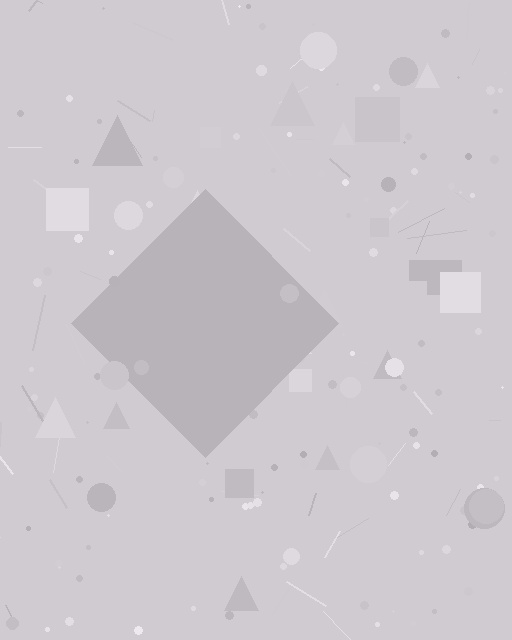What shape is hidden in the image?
A diamond is hidden in the image.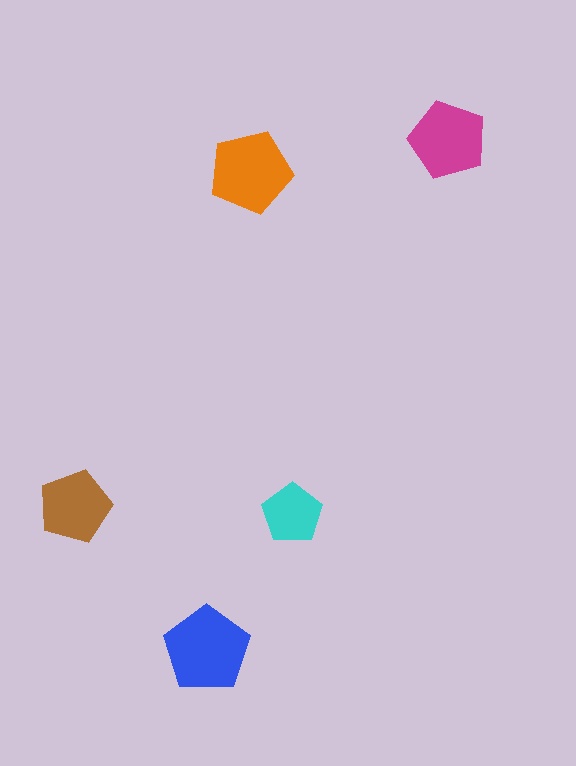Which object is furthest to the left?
The brown pentagon is leftmost.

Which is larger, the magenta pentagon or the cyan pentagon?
The magenta one.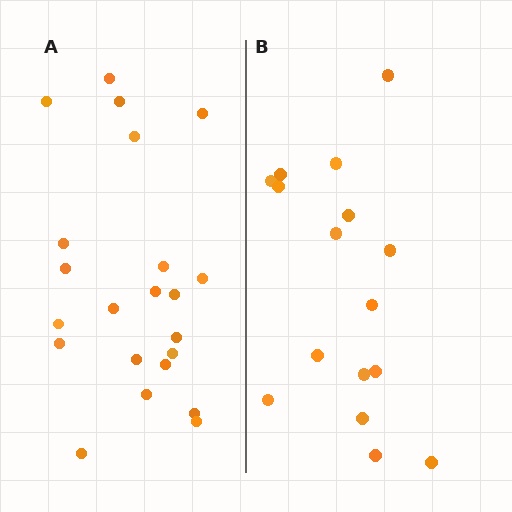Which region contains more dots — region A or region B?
Region A (the left region) has more dots.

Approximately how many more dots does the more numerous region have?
Region A has about 6 more dots than region B.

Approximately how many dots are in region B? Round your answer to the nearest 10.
About 20 dots. (The exact count is 16, which rounds to 20.)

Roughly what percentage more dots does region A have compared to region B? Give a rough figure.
About 40% more.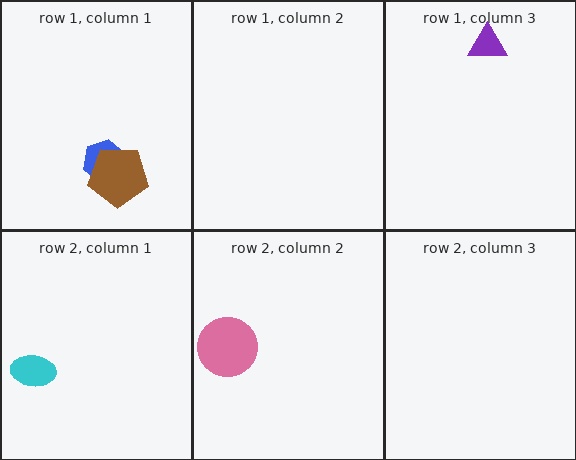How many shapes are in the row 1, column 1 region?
2.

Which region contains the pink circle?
The row 2, column 2 region.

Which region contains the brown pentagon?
The row 1, column 1 region.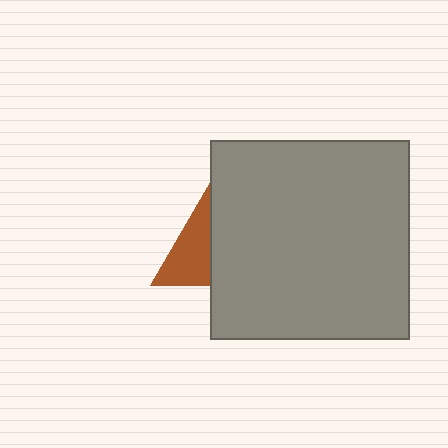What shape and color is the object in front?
The object in front is a gray square.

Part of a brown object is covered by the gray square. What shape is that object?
It is a triangle.